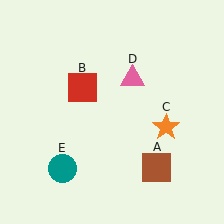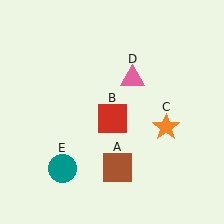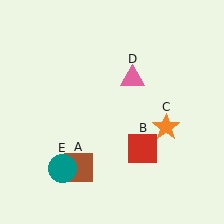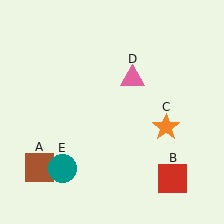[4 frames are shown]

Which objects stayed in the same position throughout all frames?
Orange star (object C) and pink triangle (object D) and teal circle (object E) remained stationary.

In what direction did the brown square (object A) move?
The brown square (object A) moved left.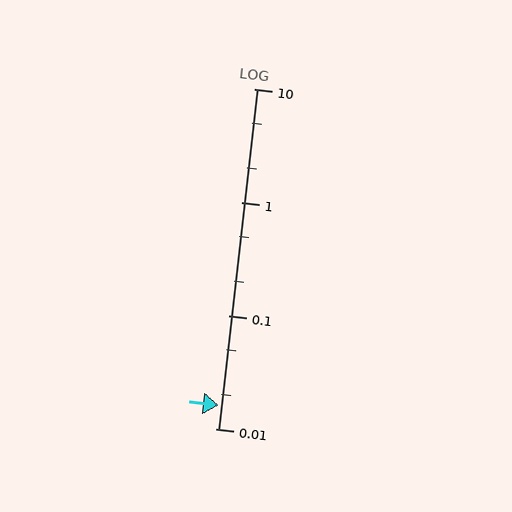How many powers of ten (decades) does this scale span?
The scale spans 3 decades, from 0.01 to 10.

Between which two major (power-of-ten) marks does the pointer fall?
The pointer is between 0.01 and 0.1.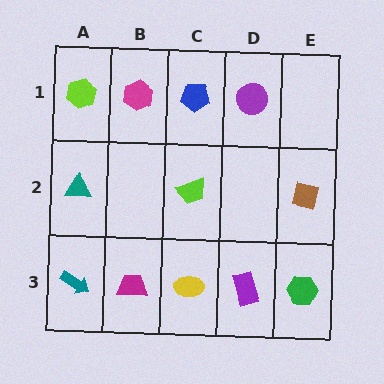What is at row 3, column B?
A magenta trapezoid.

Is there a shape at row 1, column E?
No, that cell is empty.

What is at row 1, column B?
A magenta hexagon.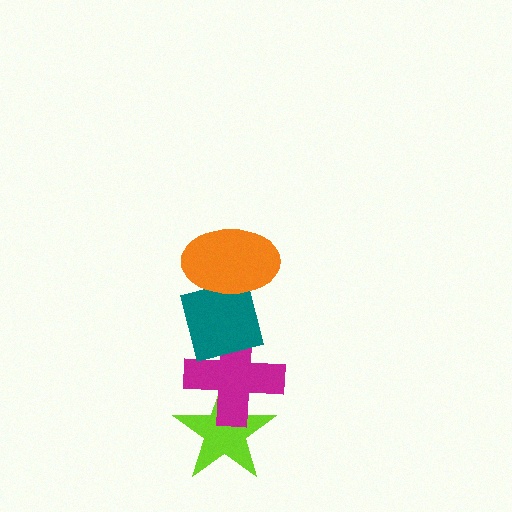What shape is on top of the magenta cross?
The teal square is on top of the magenta cross.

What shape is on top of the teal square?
The orange ellipse is on top of the teal square.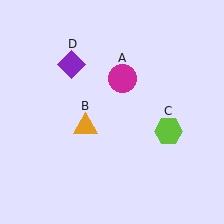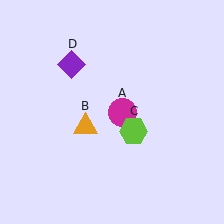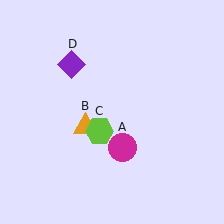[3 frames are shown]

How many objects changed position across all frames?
2 objects changed position: magenta circle (object A), lime hexagon (object C).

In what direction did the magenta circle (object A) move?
The magenta circle (object A) moved down.